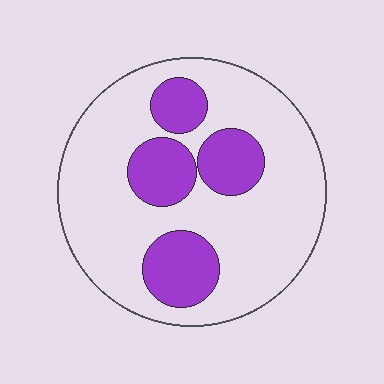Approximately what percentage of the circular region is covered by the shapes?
Approximately 25%.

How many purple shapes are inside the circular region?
4.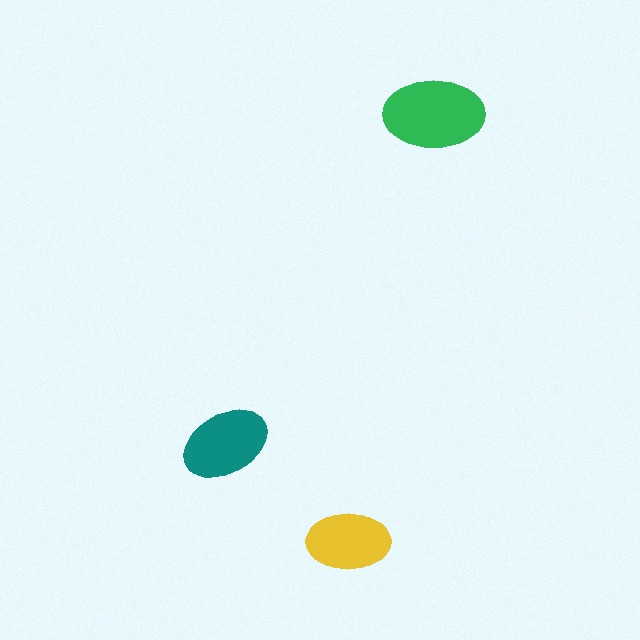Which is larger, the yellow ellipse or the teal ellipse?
The teal one.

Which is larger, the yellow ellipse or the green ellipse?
The green one.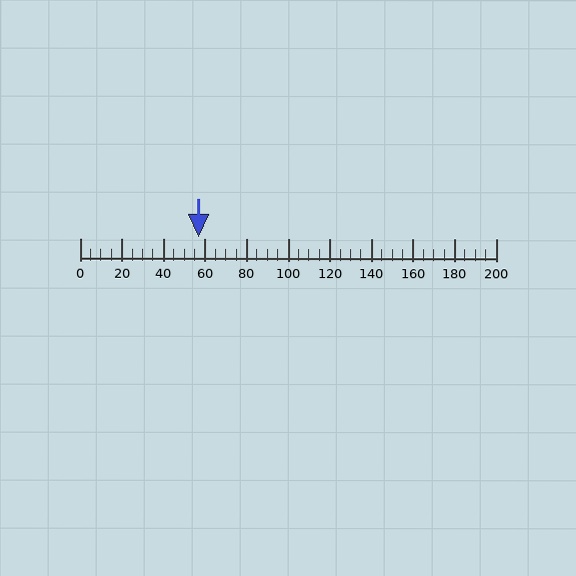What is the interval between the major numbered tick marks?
The major tick marks are spaced 20 units apart.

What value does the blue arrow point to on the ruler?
The blue arrow points to approximately 57.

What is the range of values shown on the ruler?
The ruler shows values from 0 to 200.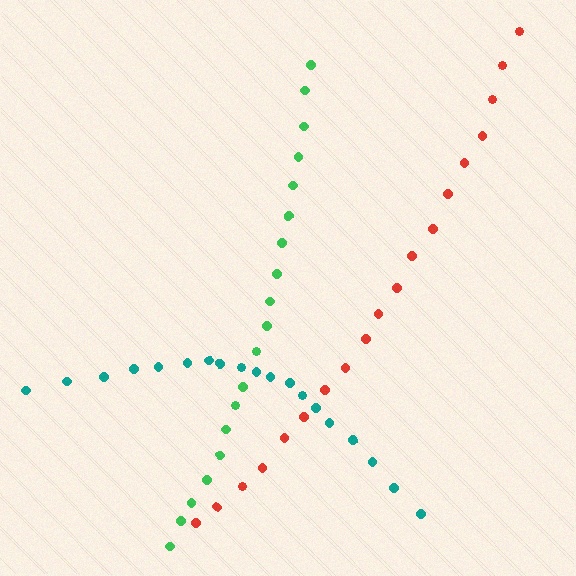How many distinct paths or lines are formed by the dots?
There are 3 distinct paths.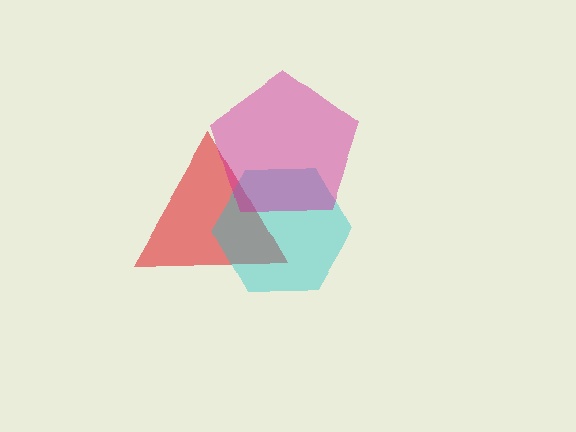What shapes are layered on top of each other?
The layered shapes are: a red triangle, a cyan hexagon, a magenta pentagon.